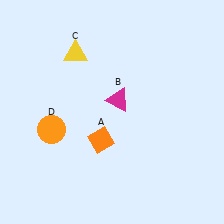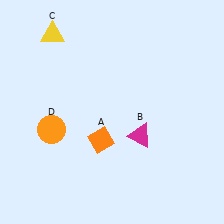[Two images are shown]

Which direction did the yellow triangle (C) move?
The yellow triangle (C) moved left.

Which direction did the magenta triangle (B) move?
The magenta triangle (B) moved down.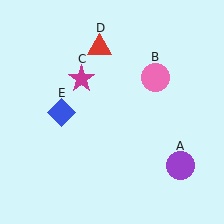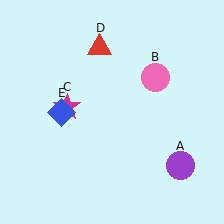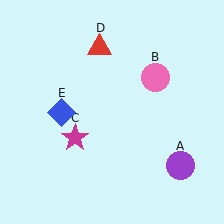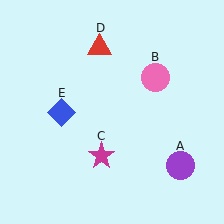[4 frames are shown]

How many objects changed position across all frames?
1 object changed position: magenta star (object C).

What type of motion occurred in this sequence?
The magenta star (object C) rotated counterclockwise around the center of the scene.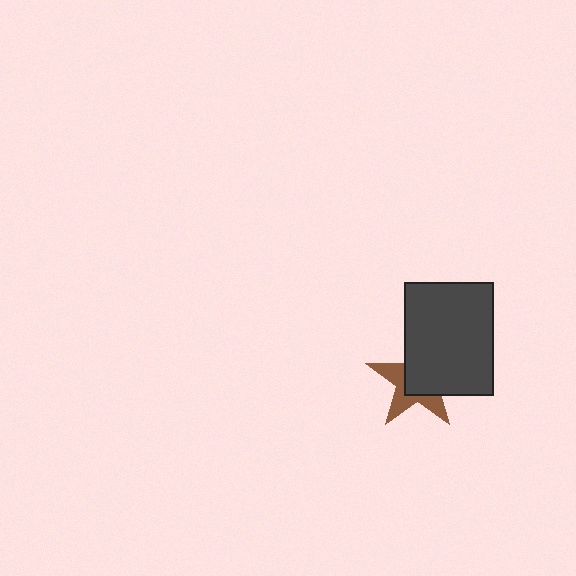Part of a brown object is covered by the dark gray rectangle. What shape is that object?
It is a star.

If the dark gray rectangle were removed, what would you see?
You would see the complete brown star.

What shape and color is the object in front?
The object in front is a dark gray rectangle.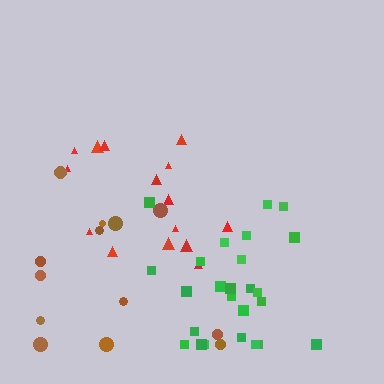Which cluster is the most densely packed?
Green.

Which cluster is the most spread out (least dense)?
Brown.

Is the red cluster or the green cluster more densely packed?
Green.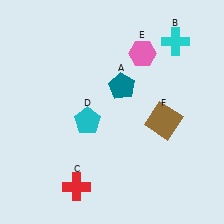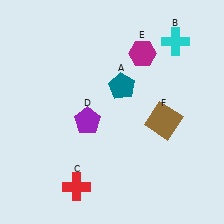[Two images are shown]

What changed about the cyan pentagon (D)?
In Image 1, D is cyan. In Image 2, it changed to purple.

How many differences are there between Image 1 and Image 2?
There are 2 differences between the two images.